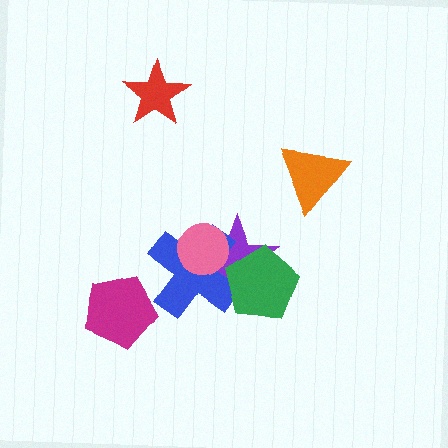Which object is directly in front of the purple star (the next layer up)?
The blue cross is directly in front of the purple star.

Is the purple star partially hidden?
Yes, it is partially covered by another shape.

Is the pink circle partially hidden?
No, no other shape covers it.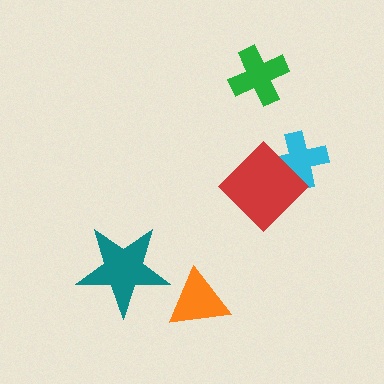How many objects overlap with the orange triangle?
0 objects overlap with the orange triangle.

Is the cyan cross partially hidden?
Yes, it is partially covered by another shape.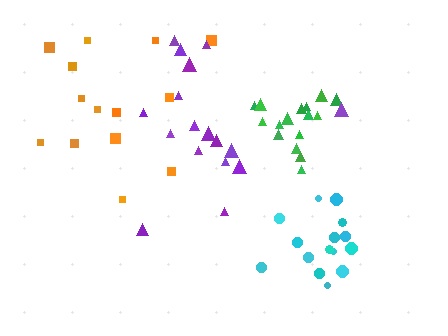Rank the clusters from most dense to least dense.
green, cyan, purple, orange.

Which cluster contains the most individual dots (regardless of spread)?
Purple (17).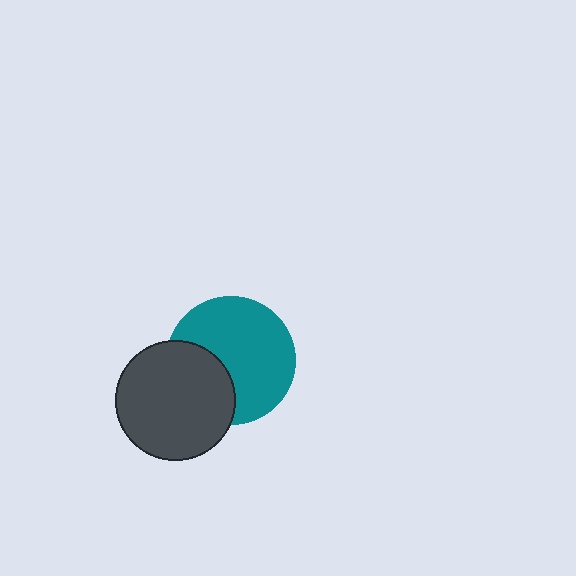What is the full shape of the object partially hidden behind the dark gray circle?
The partially hidden object is a teal circle.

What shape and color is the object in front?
The object in front is a dark gray circle.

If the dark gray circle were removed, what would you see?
You would see the complete teal circle.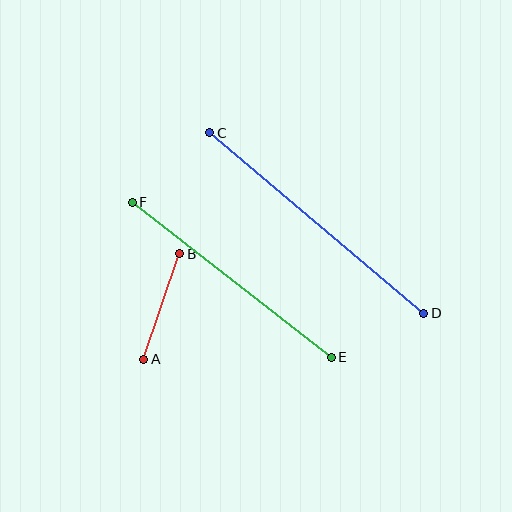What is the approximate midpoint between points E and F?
The midpoint is at approximately (232, 280) pixels.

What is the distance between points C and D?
The distance is approximately 280 pixels.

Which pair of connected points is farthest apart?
Points C and D are farthest apart.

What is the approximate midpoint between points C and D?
The midpoint is at approximately (317, 223) pixels.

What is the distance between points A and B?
The distance is approximately 112 pixels.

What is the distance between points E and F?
The distance is approximately 252 pixels.